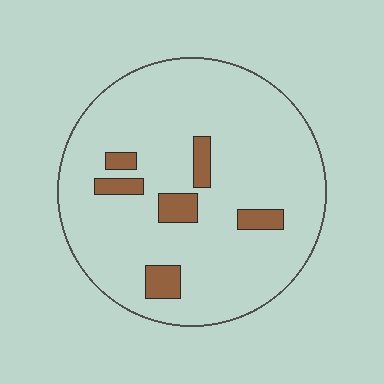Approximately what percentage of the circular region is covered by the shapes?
Approximately 10%.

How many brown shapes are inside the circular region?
6.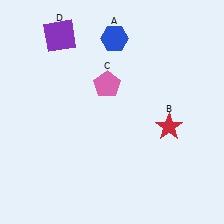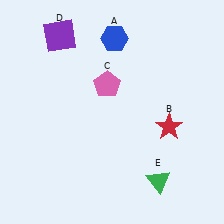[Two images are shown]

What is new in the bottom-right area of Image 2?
A green triangle (E) was added in the bottom-right area of Image 2.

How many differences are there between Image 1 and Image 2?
There is 1 difference between the two images.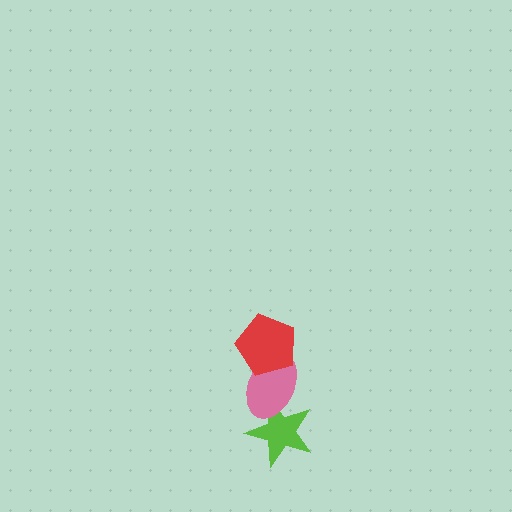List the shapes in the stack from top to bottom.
From top to bottom: the red pentagon, the pink ellipse, the lime star.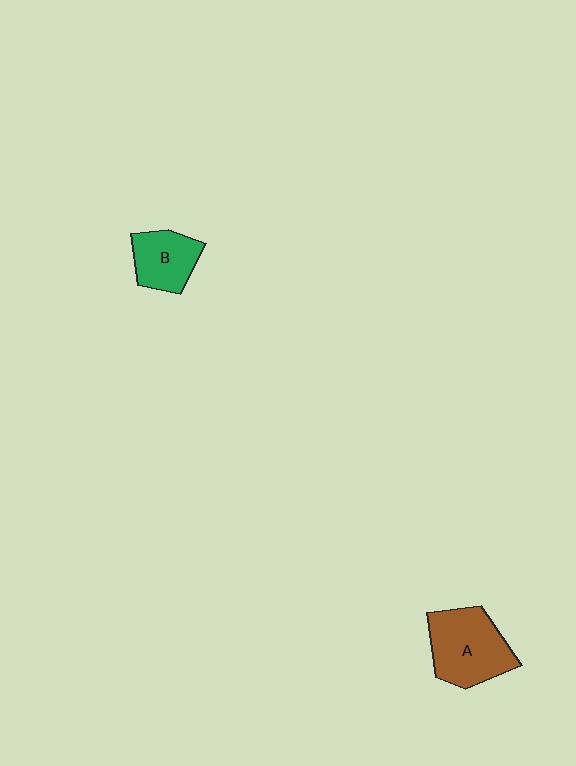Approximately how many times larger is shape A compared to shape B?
Approximately 1.6 times.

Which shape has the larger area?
Shape A (brown).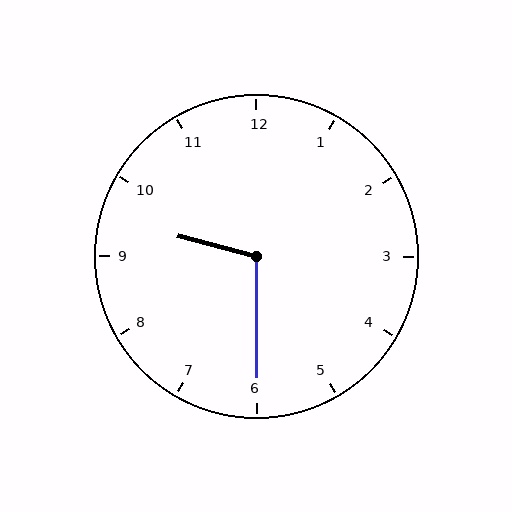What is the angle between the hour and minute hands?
Approximately 105 degrees.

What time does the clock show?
9:30.